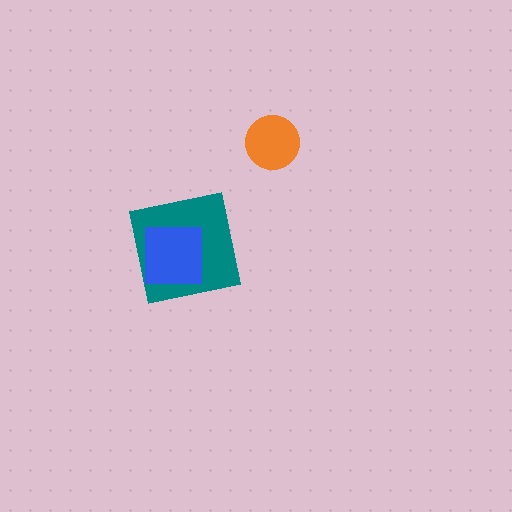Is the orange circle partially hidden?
No, no other shape covers it.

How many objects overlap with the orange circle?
0 objects overlap with the orange circle.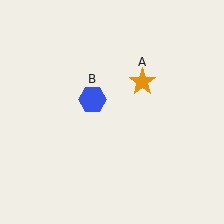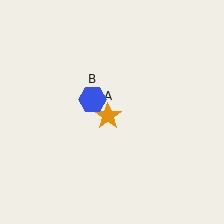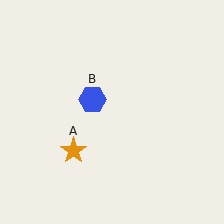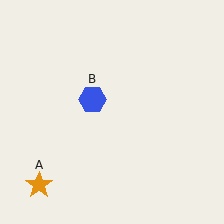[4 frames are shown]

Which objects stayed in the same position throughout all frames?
Blue hexagon (object B) remained stationary.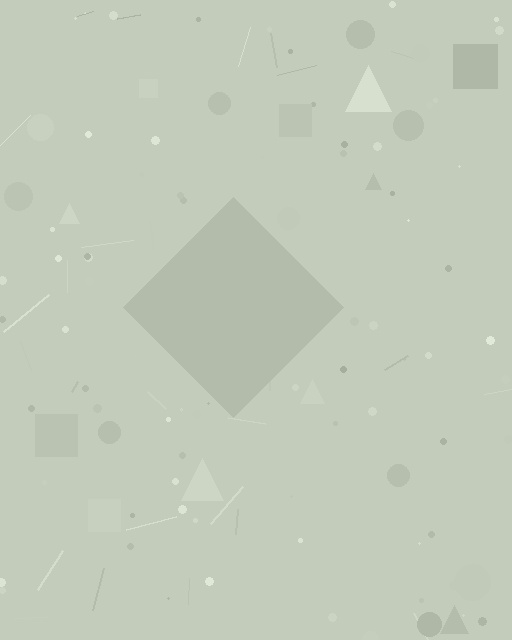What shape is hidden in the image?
A diamond is hidden in the image.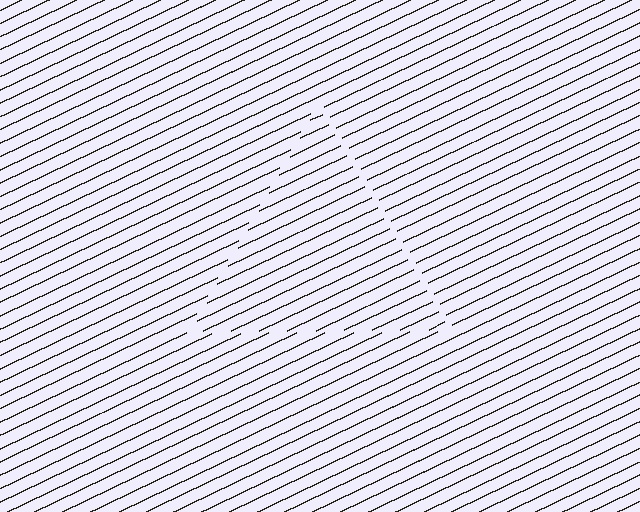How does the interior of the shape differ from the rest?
The interior of the shape contains the same grating, shifted by half a period — the contour is defined by the phase discontinuity where line-ends from the inner and outer gratings abut.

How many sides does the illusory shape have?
3 sides — the line-ends trace a triangle.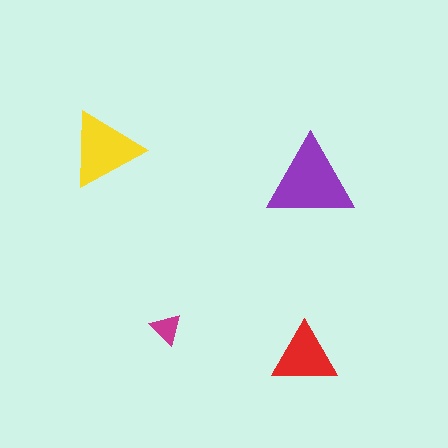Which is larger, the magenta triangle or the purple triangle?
The purple one.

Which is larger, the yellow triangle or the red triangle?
The yellow one.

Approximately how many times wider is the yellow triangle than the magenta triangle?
About 2.5 times wider.